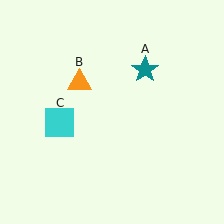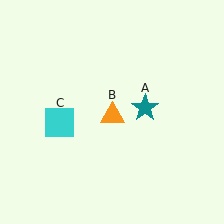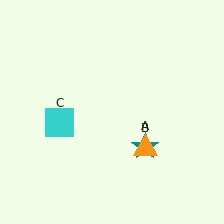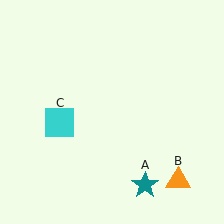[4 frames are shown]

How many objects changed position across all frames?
2 objects changed position: teal star (object A), orange triangle (object B).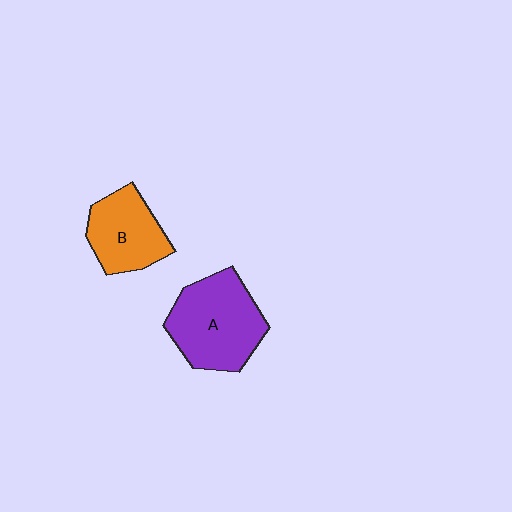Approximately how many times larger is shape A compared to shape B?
Approximately 1.4 times.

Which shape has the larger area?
Shape A (purple).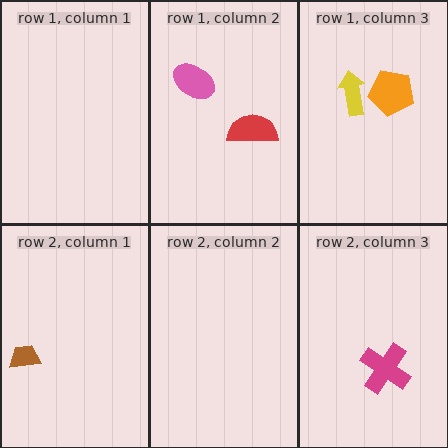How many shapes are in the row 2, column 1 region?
1.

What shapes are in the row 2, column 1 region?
The brown trapezoid.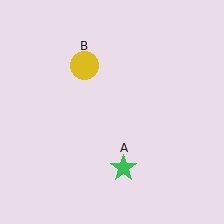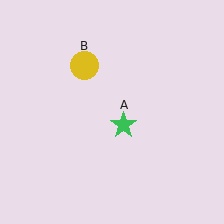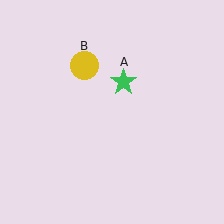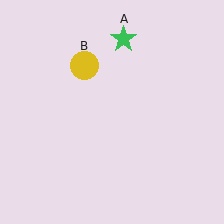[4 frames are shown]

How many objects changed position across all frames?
1 object changed position: green star (object A).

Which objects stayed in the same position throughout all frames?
Yellow circle (object B) remained stationary.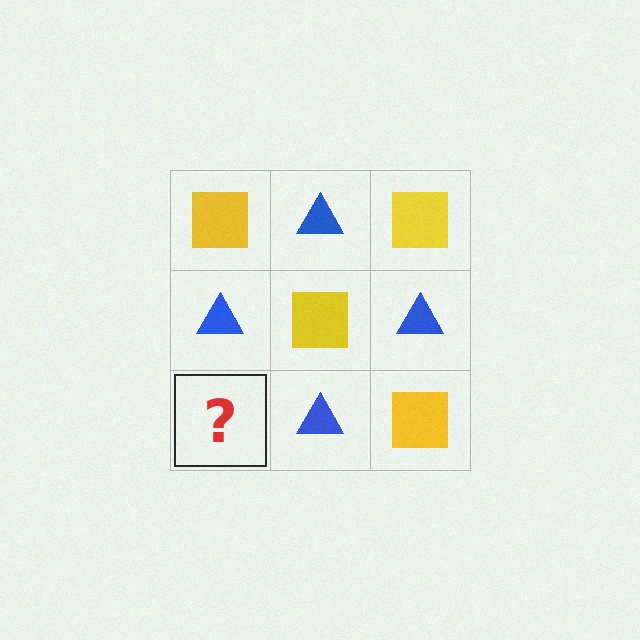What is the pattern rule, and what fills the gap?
The rule is that it alternates yellow square and blue triangle in a checkerboard pattern. The gap should be filled with a yellow square.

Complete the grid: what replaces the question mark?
The question mark should be replaced with a yellow square.